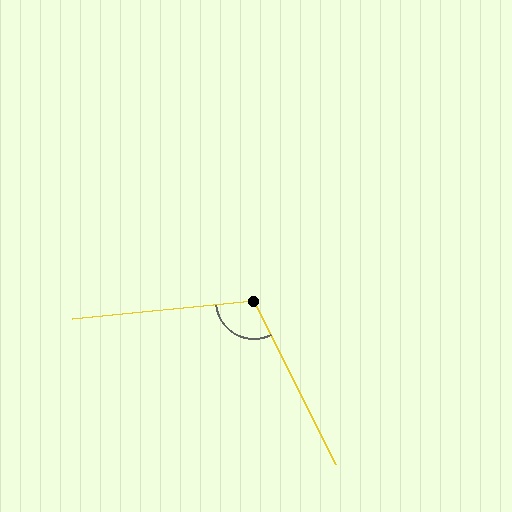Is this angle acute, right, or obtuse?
It is obtuse.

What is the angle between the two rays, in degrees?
Approximately 111 degrees.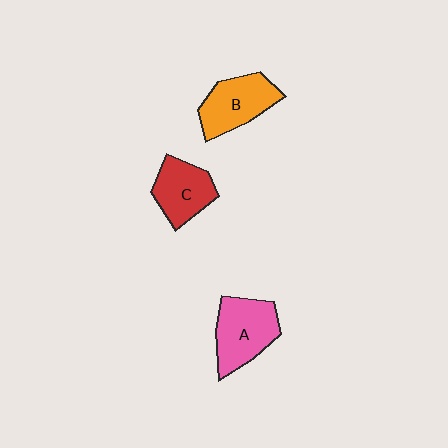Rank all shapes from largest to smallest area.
From largest to smallest: A (pink), B (orange), C (red).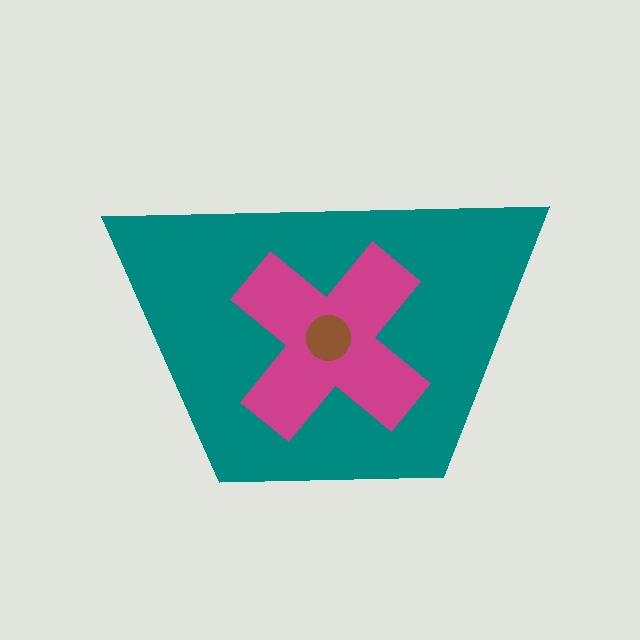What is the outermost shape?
The teal trapezoid.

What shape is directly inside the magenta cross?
The brown circle.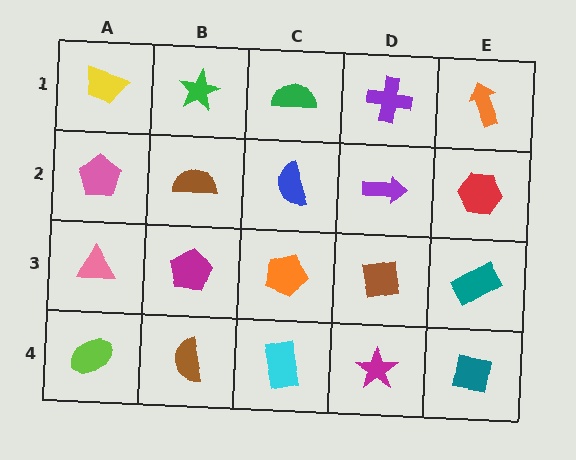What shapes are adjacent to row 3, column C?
A blue semicircle (row 2, column C), a cyan rectangle (row 4, column C), a magenta pentagon (row 3, column B), a brown square (row 3, column D).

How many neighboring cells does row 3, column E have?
3.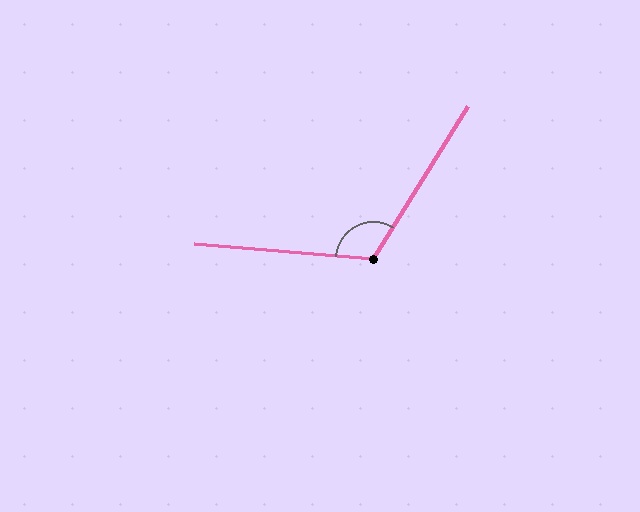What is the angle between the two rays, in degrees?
Approximately 117 degrees.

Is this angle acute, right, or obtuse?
It is obtuse.